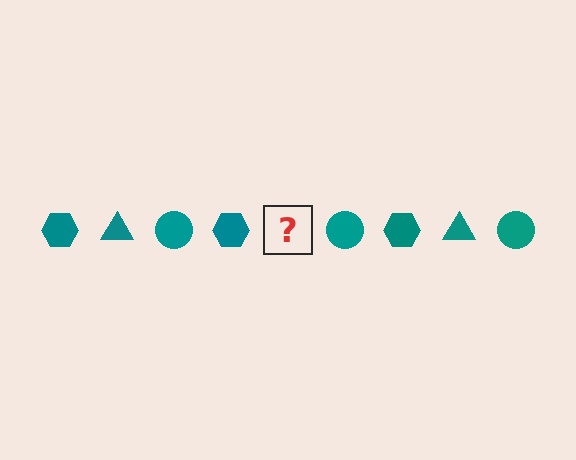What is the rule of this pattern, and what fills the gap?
The rule is that the pattern cycles through hexagon, triangle, circle shapes in teal. The gap should be filled with a teal triangle.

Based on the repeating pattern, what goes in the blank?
The blank should be a teal triangle.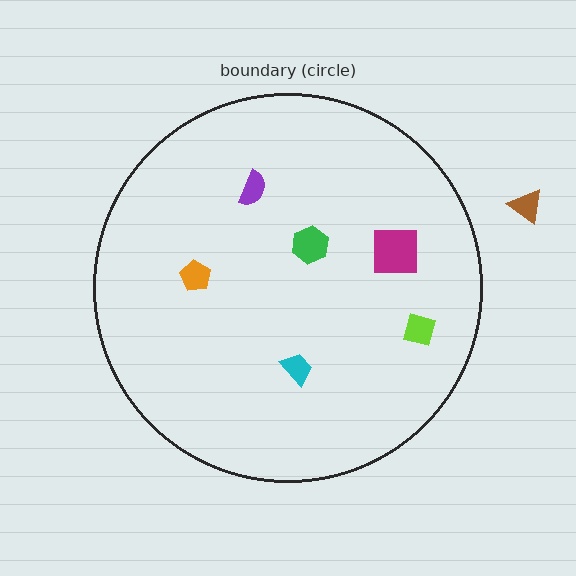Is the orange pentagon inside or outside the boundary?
Inside.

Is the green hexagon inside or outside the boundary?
Inside.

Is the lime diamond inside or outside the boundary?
Inside.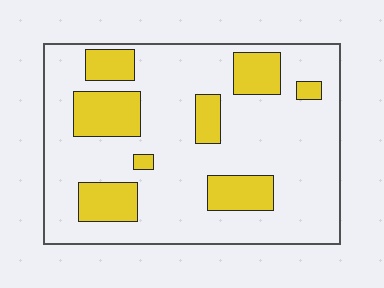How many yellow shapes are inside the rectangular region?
8.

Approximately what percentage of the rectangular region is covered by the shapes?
Approximately 25%.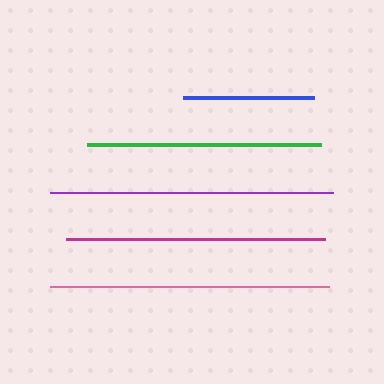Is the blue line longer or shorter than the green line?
The green line is longer than the blue line.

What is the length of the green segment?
The green segment is approximately 233 pixels long.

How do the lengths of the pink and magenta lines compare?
The pink and magenta lines are approximately the same length.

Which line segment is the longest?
The purple line is the longest at approximately 283 pixels.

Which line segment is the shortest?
The blue line is the shortest at approximately 131 pixels.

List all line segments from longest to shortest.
From longest to shortest: purple, pink, magenta, green, blue.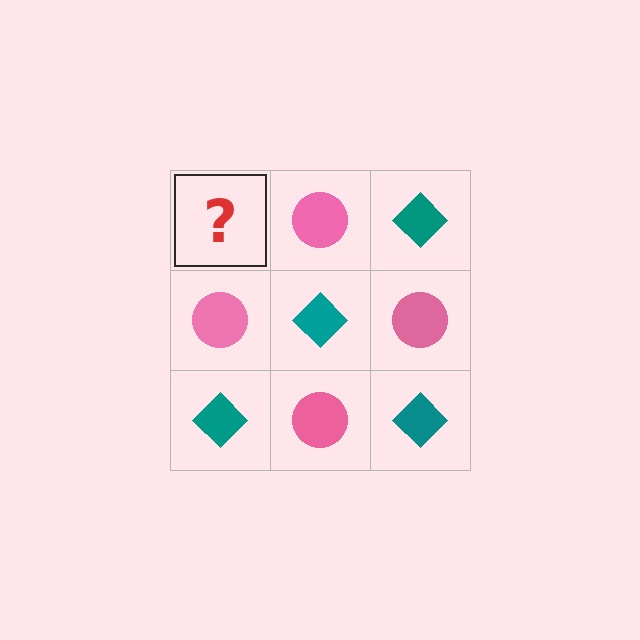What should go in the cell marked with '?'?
The missing cell should contain a teal diamond.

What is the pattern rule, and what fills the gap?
The rule is that it alternates teal diamond and pink circle in a checkerboard pattern. The gap should be filled with a teal diamond.